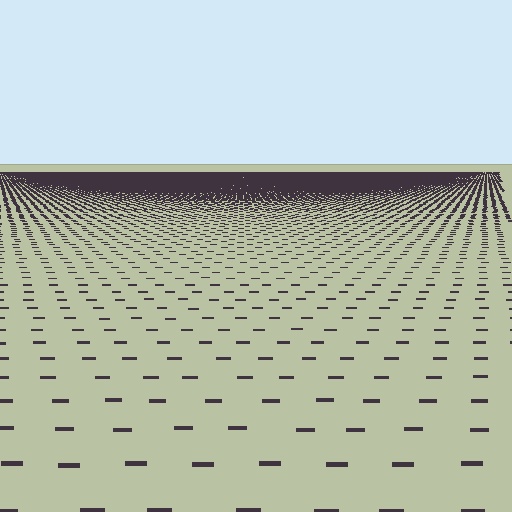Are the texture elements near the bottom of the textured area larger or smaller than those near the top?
Larger. Near the bottom, elements are closer to the viewer and appear at a bigger on-screen size.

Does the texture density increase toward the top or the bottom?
Density increases toward the top.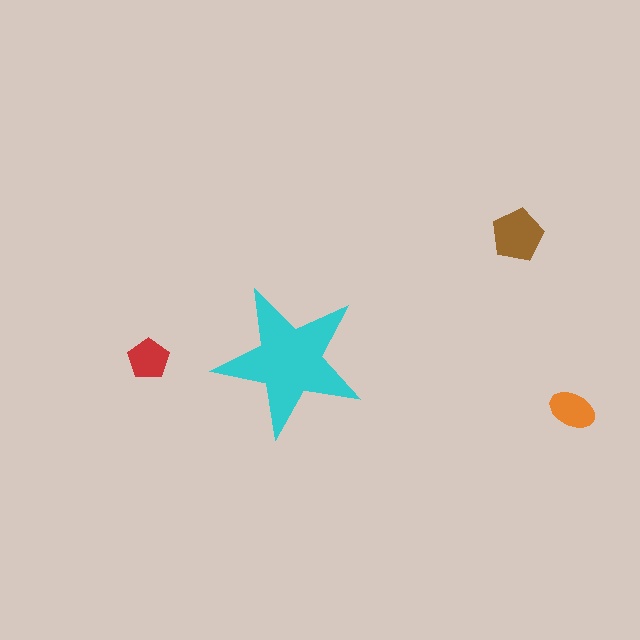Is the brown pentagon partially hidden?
No, the brown pentagon is fully visible.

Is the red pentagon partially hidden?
No, the red pentagon is fully visible.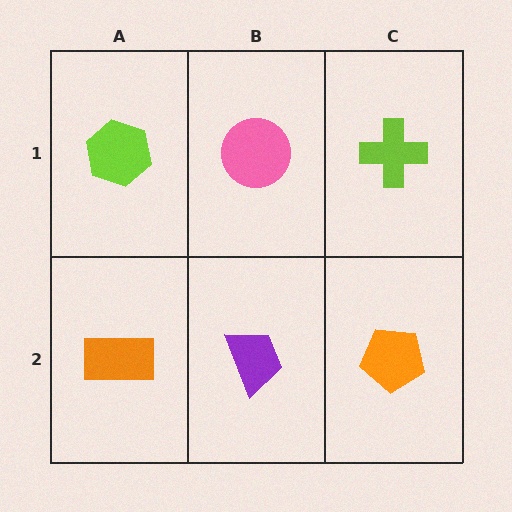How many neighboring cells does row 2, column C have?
2.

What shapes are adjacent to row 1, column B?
A purple trapezoid (row 2, column B), a lime hexagon (row 1, column A), a lime cross (row 1, column C).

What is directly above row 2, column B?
A pink circle.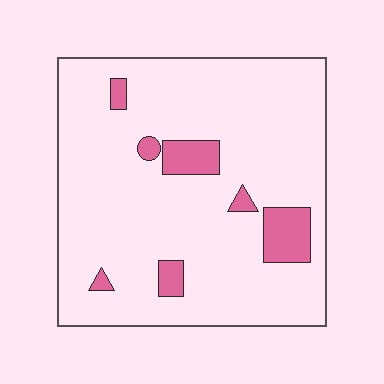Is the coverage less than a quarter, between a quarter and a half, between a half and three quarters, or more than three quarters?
Less than a quarter.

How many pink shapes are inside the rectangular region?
7.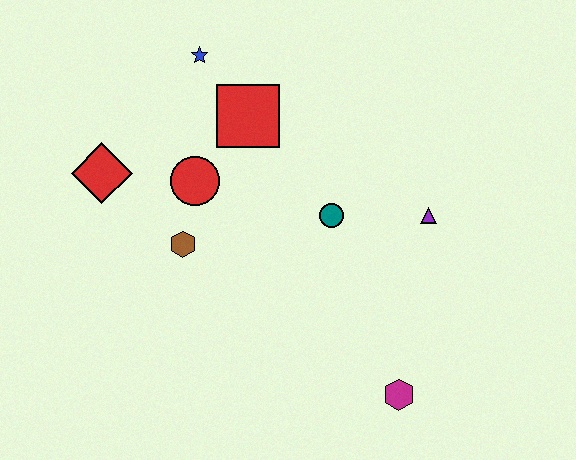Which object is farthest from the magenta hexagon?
The blue star is farthest from the magenta hexagon.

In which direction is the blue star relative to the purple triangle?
The blue star is to the left of the purple triangle.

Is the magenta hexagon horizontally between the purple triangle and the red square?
Yes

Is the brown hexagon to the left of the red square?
Yes